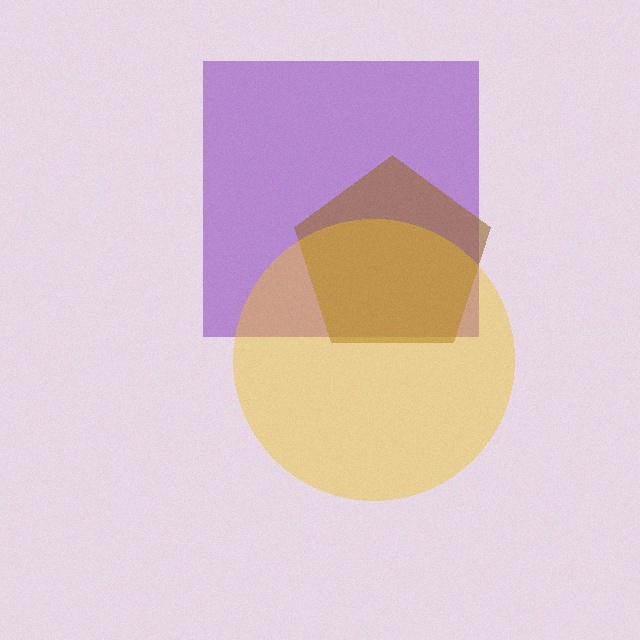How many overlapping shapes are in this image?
There are 3 overlapping shapes in the image.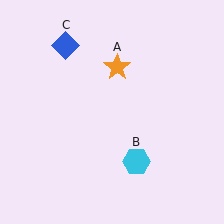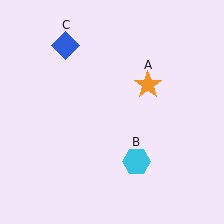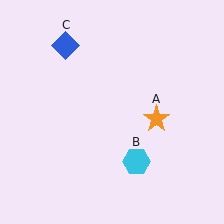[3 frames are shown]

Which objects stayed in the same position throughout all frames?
Cyan hexagon (object B) and blue diamond (object C) remained stationary.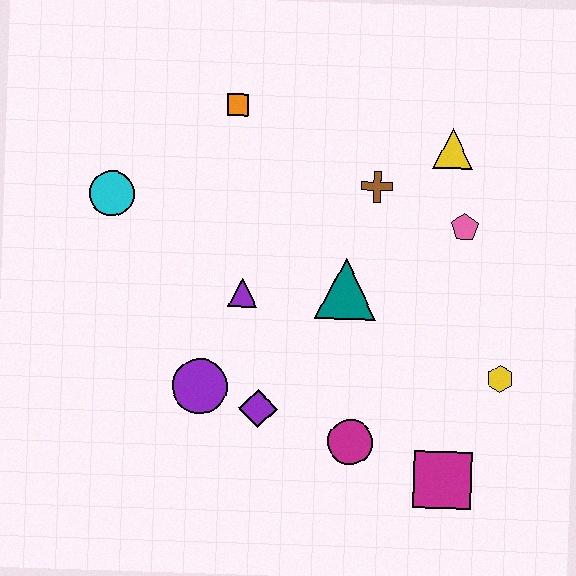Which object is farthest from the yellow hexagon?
The cyan circle is farthest from the yellow hexagon.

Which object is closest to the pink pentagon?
The yellow triangle is closest to the pink pentagon.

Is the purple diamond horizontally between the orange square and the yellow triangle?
Yes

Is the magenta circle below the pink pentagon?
Yes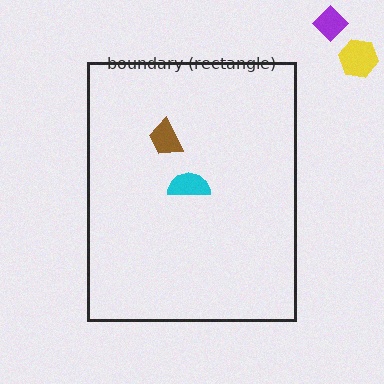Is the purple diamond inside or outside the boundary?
Outside.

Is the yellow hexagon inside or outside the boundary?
Outside.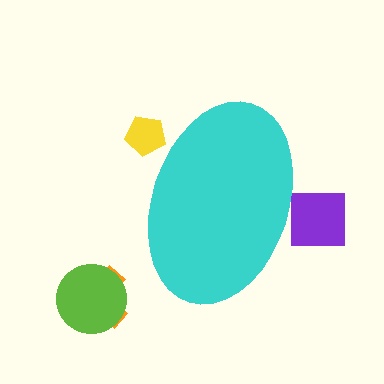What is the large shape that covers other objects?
A cyan ellipse.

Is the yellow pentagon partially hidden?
Yes, the yellow pentagon is partially hidden behind the cyan ellipse.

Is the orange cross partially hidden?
No, the orange cross is fully visible.